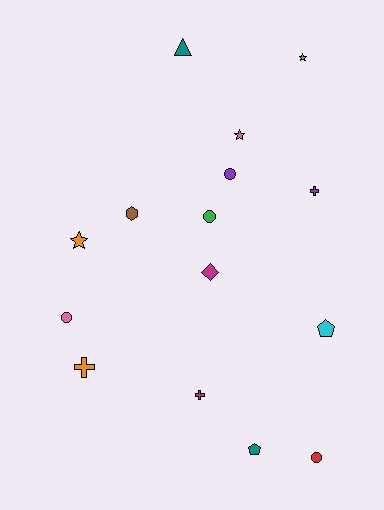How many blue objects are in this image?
There are no blue objects.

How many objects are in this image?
There are 15 objects.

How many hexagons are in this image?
There is 1 hexagon.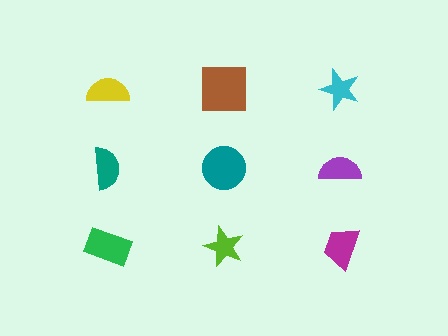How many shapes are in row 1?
3 shapes.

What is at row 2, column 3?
A purple semicircle.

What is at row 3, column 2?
A lime star.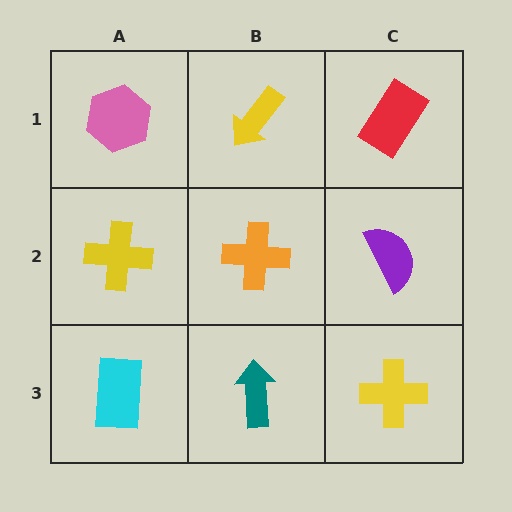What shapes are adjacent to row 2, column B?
A yellow arrow (row 1, column B), a teal arrow (row 3, column B), a yellow cross (row 2, column A), a purple semicircle (row 2, column C).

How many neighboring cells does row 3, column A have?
2.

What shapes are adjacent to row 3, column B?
An orange cross (row 2, column B), a cyan rectangle (row 3, column A), a yellow cross (row 3, column C).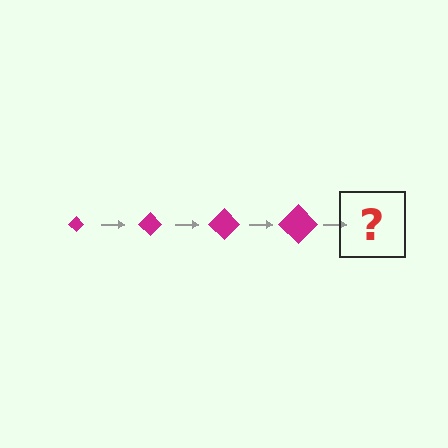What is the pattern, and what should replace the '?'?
The pattern is that the diamond gets progressively larger each step. The '?' should be a magenta diamond, larger than the previous one.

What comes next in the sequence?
The next element should be a magenta diamond, larger than the previous one.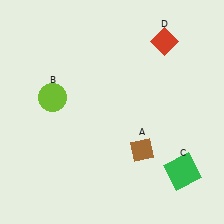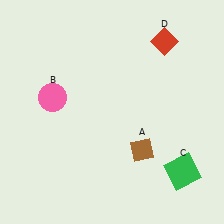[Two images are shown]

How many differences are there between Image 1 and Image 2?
There is 1 difference between the two images.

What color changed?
The circle (B) changed from lime in Image 1 to pink in Image 2.